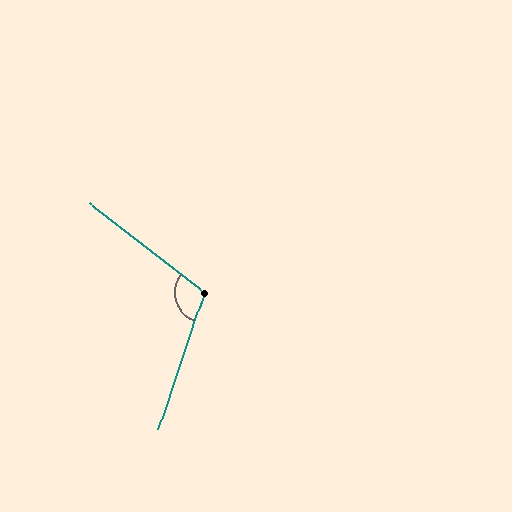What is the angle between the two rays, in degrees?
Approximately 109 degrees.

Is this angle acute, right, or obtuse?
It is obtuse.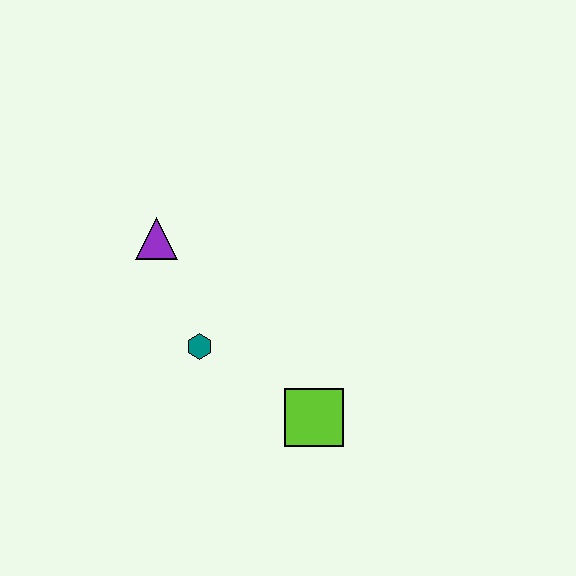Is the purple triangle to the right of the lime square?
No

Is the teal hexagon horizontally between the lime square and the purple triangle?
Yes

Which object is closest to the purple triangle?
The teal hexagon is closest to the purple triangle.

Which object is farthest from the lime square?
The purple triangle is farthest from the lime square.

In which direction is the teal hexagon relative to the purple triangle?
The teal hexagon is below the purple triangle.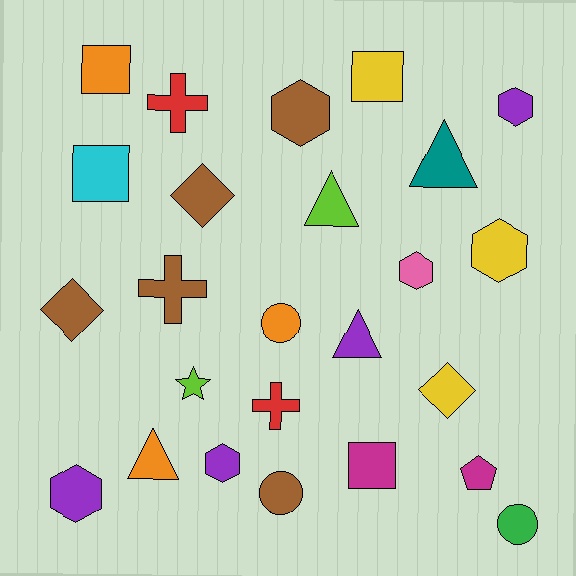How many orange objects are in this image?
There are 3 orange objects.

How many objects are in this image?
There are 25 objects.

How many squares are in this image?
There are 4 squares.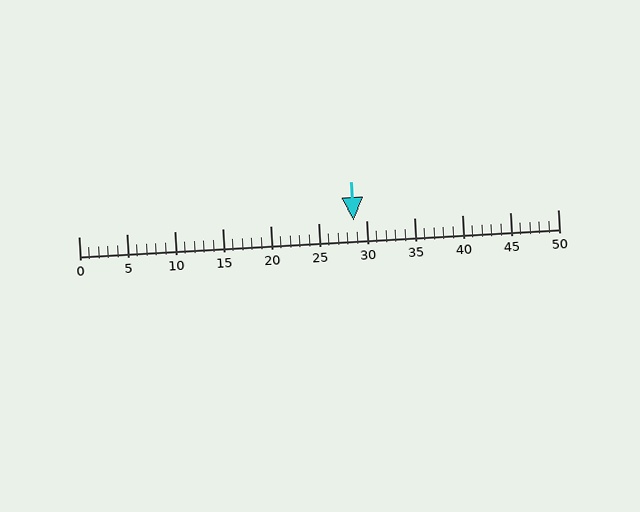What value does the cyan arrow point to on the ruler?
The cyan arrow points to approximately 29.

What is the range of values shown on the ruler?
The ruler shows values from 0 to 50.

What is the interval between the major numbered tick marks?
The major tick marks are spaced 5 units apart.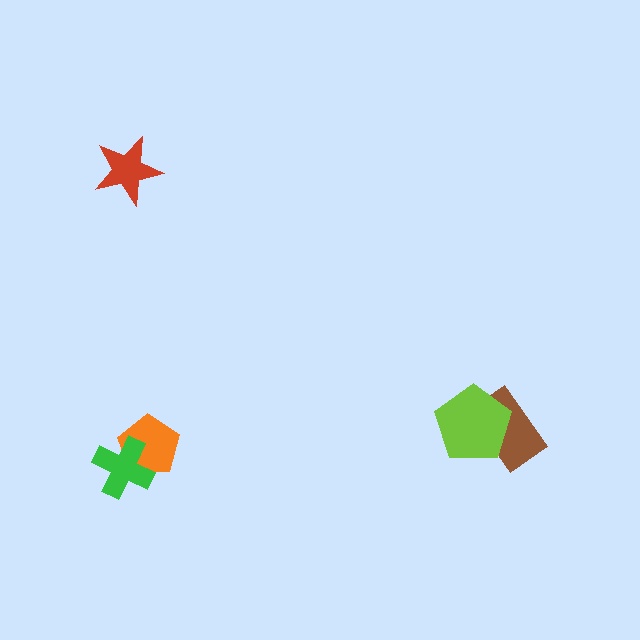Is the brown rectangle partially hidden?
Yes, it is partially covered by another shape.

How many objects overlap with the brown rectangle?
1 object overlaps with the brown rectangle.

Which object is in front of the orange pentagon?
The green cross is in front of the orange pentagon.